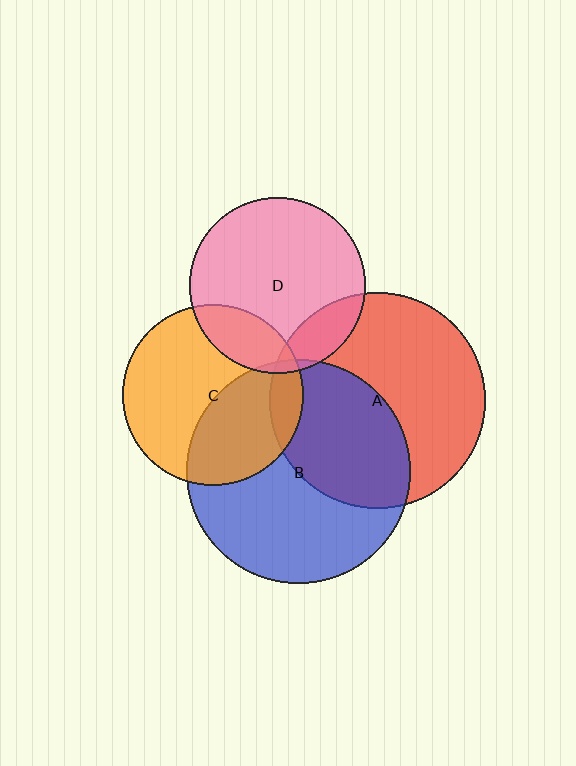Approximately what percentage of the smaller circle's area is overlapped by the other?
Approximately 10%.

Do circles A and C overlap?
Yes.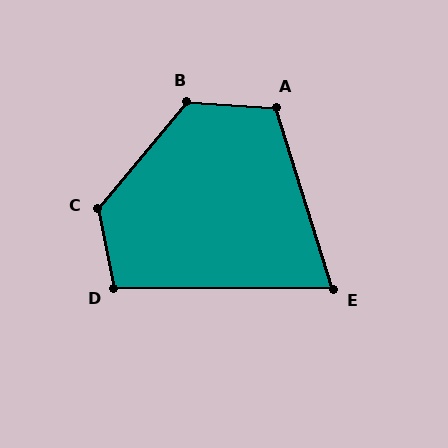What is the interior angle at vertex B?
Approximately 126 degrees (obtuse).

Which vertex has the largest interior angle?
C, at approximately 128 degrees.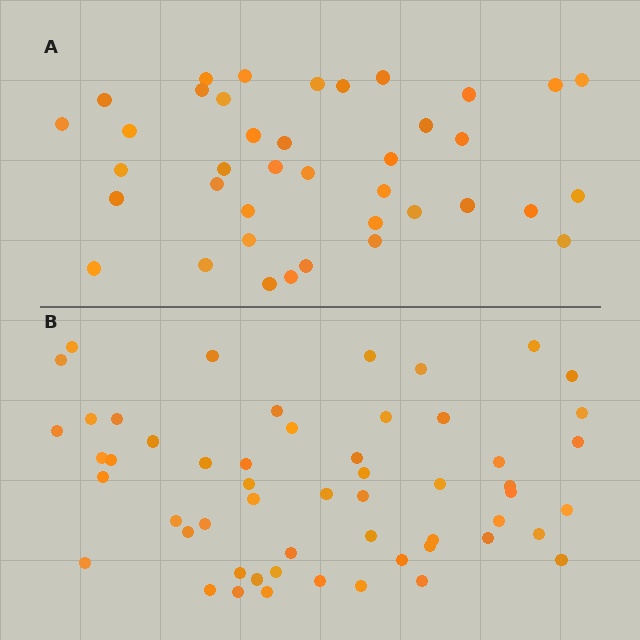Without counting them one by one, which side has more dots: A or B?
Region B (the bottom region) has more dots.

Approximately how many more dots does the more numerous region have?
Region B has approximately 15 more dots than region A.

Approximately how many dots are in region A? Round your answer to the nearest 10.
About 40 dots. (The exact count is 39, which rounds to 40.)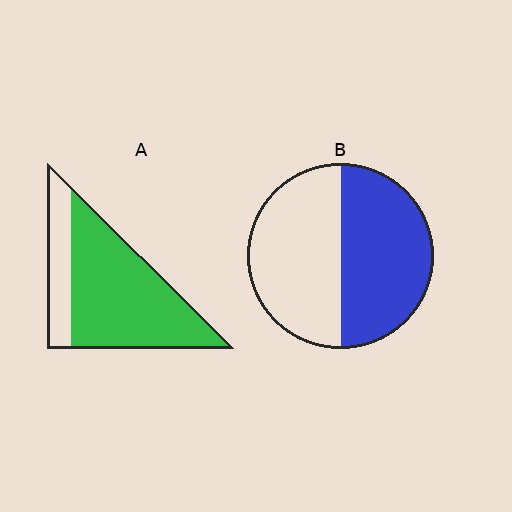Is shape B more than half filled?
Roughly half.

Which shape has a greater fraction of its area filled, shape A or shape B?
Shape A.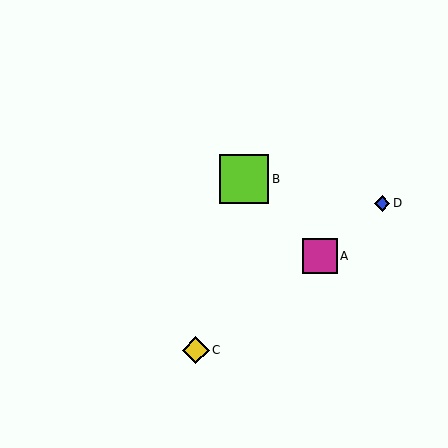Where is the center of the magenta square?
The center of the magenta square is at (320, 256).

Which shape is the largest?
The lime square (labeled B) is the largest.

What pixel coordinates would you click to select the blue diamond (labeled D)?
Click at (382, 203) to select the blue diamond D.